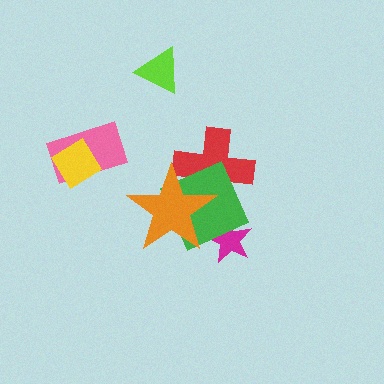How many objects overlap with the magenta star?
2 objects overlap with the magenta star.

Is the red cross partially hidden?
Yes, it is partially covered by another shape.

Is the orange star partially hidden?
No, no other shape covers it.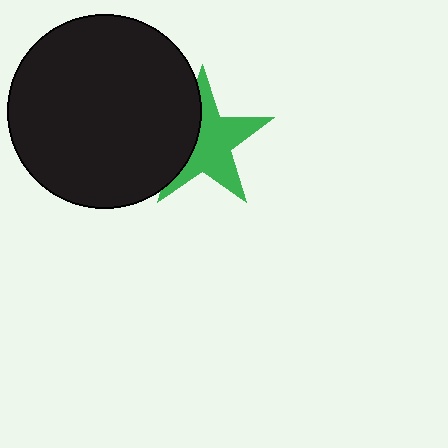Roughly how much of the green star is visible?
About half of it is visible (roughly 63%).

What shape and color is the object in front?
The object in front is a black circle.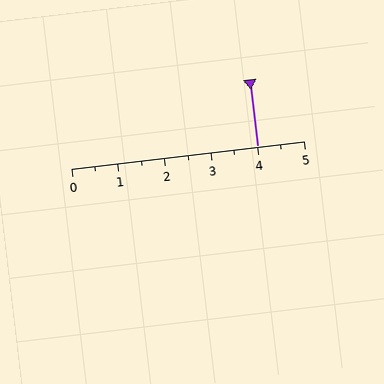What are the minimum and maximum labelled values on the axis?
The axis runs from 0 to 5.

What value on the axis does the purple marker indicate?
The marker indicates approximately 4.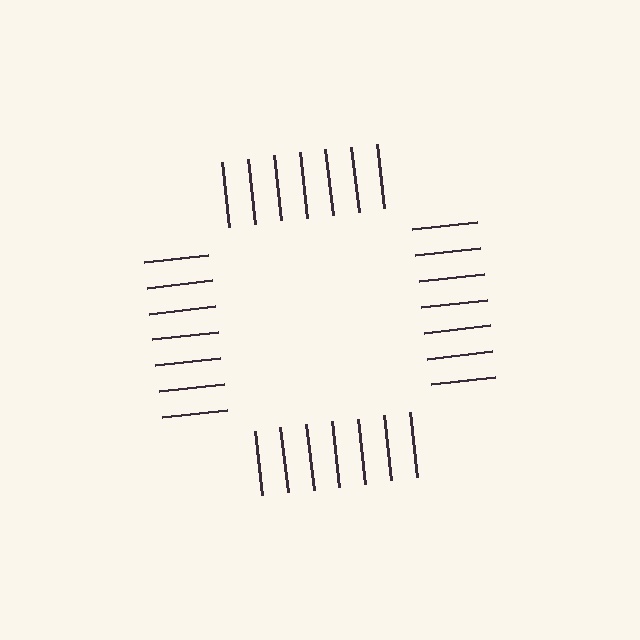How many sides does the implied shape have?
4 sides — the line-ends trace a square.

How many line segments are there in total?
28 — 7 along each of the 4 edges.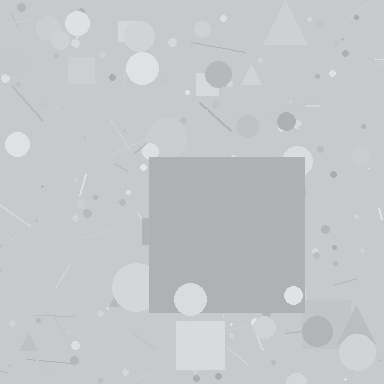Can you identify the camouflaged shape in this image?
The camouflaged shape is a square.